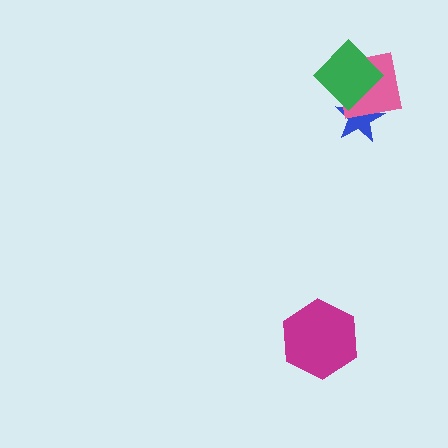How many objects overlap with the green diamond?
2 objects overlap with the green diamond.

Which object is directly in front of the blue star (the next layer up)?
The pink square is directly in front of the blue star.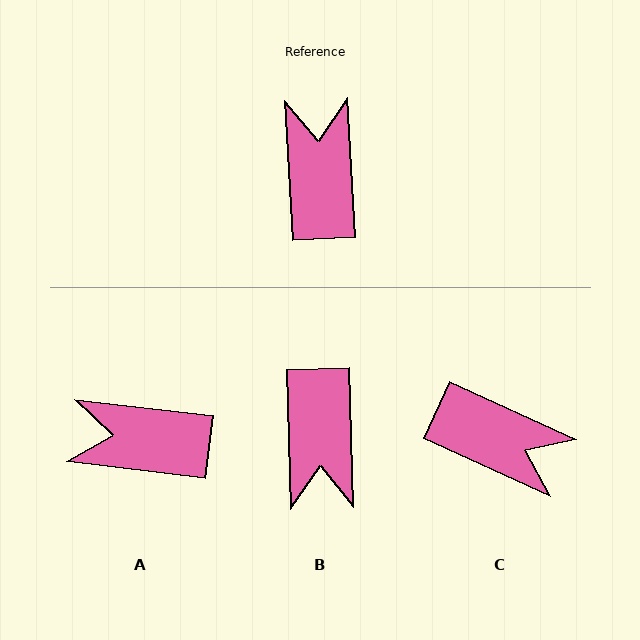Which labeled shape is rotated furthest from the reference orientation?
B, about 178 degrees away.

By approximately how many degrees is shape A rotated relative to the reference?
Approximately 80 degrees counter-clockwise.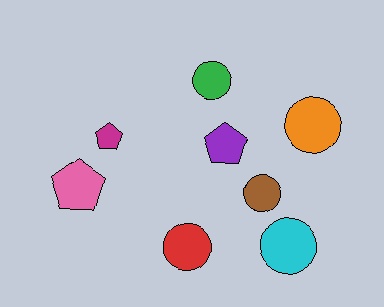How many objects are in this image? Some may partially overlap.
There are 8 objects.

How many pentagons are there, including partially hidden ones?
There are 3 pentagons.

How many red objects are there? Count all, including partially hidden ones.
There is 1 red object.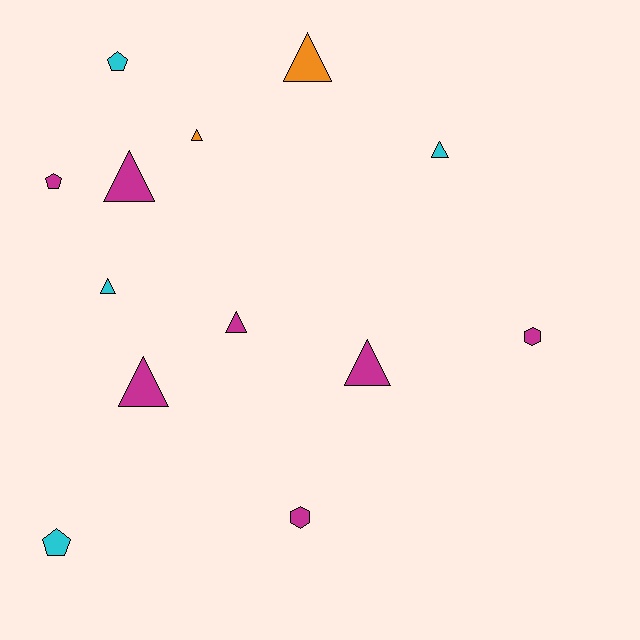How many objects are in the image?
There are 13 objects.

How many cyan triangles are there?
There are 2 cyan triangles.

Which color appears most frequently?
Magenta, with 7 objects.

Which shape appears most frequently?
Triangle, with 8 objects.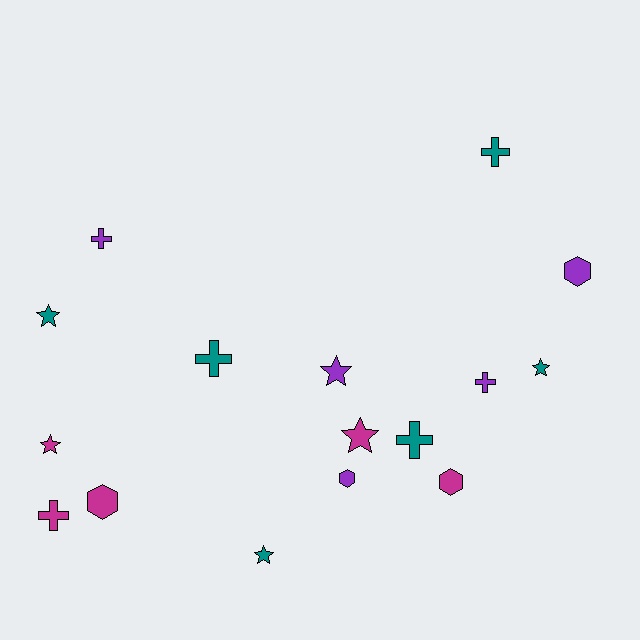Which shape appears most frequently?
Cross, with 6 objects.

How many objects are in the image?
There are 16 objects.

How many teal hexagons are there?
There are no teal hexagons.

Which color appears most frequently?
Teal, with 6 objects.